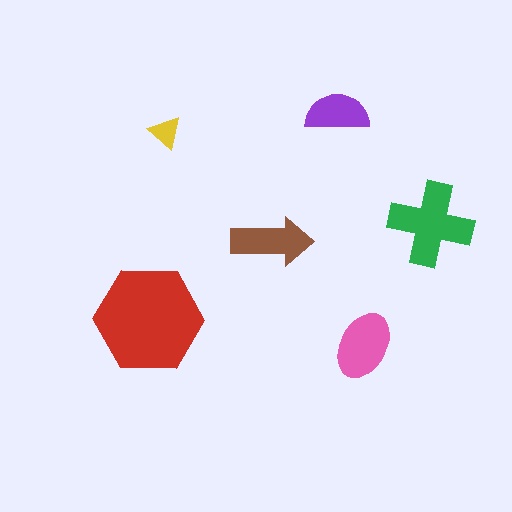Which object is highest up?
The purple semicircle is topmost.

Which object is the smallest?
The yellow triangle.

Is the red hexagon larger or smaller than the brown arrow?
Larger.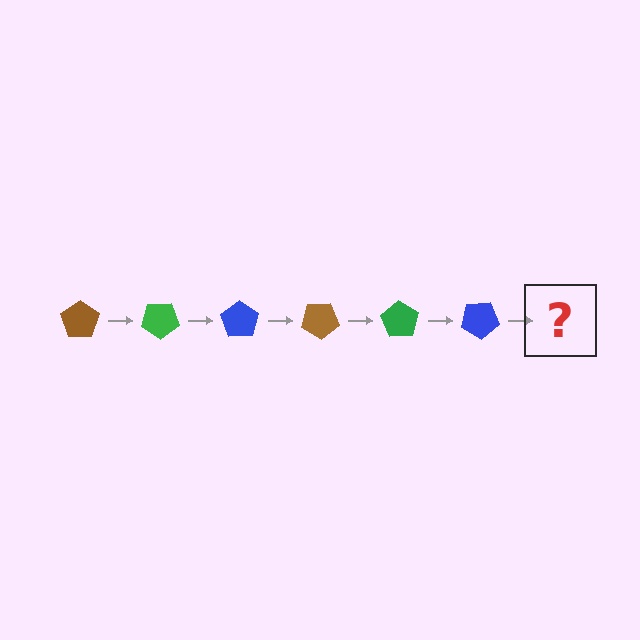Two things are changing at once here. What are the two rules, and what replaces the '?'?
The two rules are that it rotates 35 degrees each step and the color cycles through brown, green, and blue. The '?' should be a brown pentagon, rotated 210 degrees from the start.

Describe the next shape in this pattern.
It should be a brown pentagon, rotated 210 degrees from the start.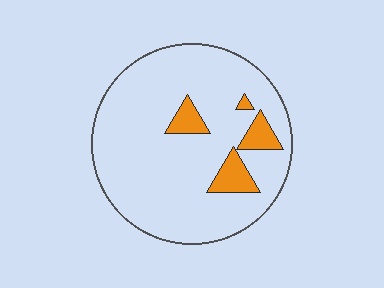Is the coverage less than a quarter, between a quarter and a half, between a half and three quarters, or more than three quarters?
Less than a quarter.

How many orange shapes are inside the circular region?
4.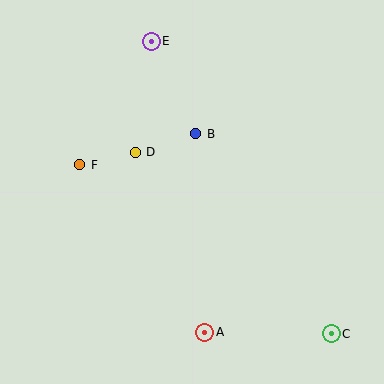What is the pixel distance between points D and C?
The distance between D and C is 267 pixels.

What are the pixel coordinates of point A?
Point A is at (205, 332).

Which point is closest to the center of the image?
Point B at (196, 134) is closest to the center.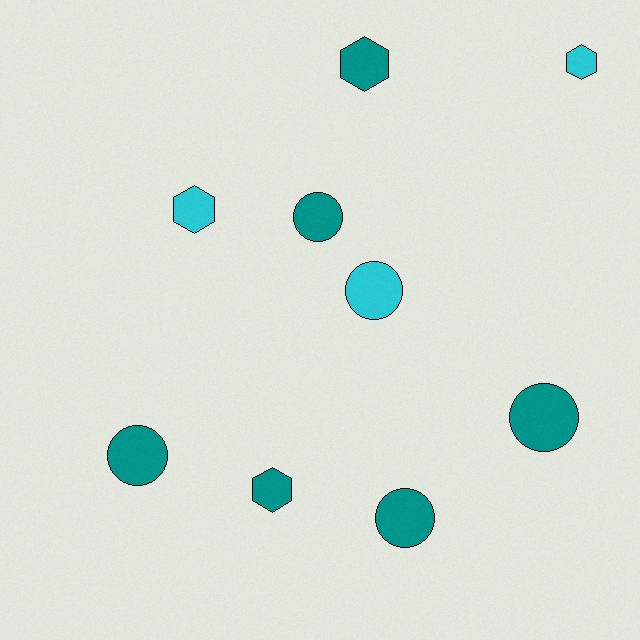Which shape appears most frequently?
Circle, with 5 objects.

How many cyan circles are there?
There is 1 cyan circle.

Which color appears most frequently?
Teal, with 6 objects.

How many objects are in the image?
There are 9 objects.